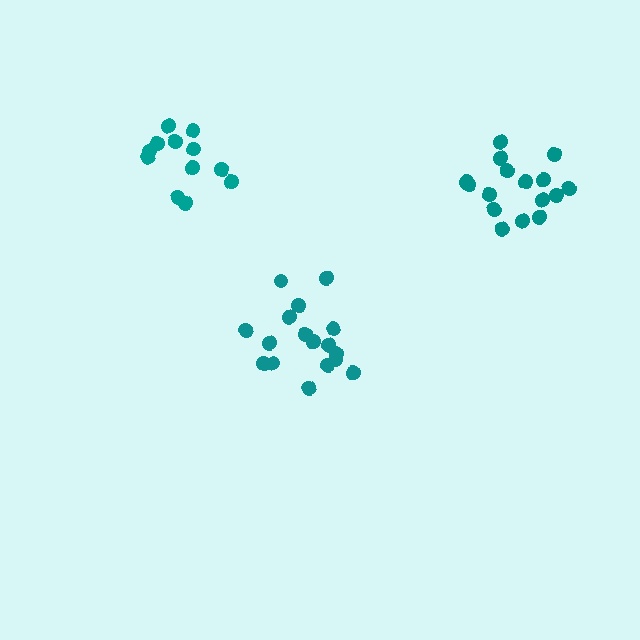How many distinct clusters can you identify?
There are 3 distinct clusters.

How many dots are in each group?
Group 1: 17 dots, Group 2: 16 dots, Group 3: 12 dots (45 total).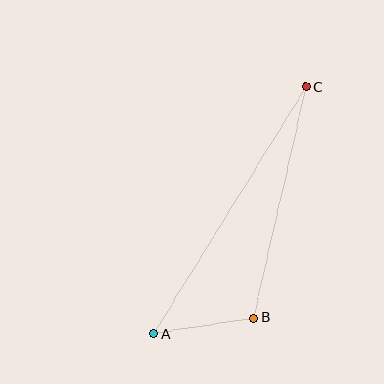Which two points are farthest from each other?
Points A and C are farthest from each other.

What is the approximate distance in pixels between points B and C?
The distance between B and C is approximately 236 pixels.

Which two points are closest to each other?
Points A and B are closest to each other.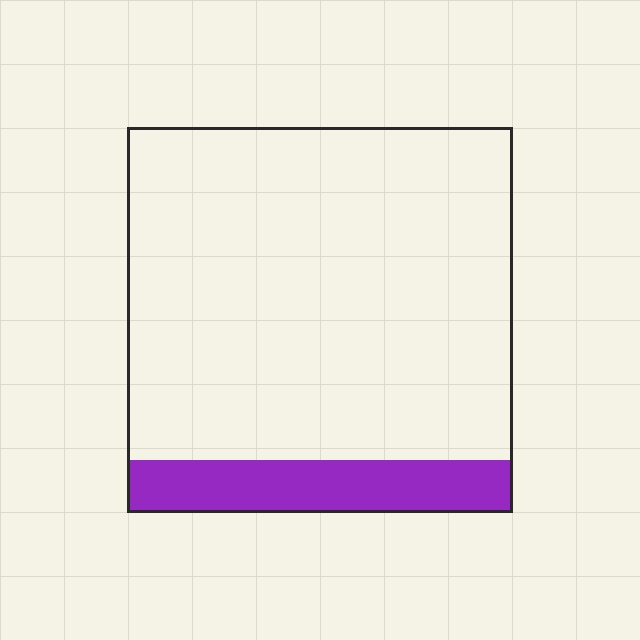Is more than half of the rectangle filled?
No.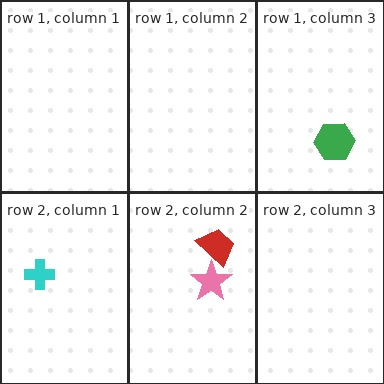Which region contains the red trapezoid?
The row 2, column 2 region.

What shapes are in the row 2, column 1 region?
The cyan cross.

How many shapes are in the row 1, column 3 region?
1.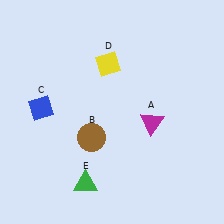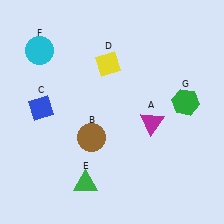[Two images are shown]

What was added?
A cyan circle (F), a green hexagon (G) were added in Image 2.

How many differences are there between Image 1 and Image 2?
There are 2 differences between the two images.